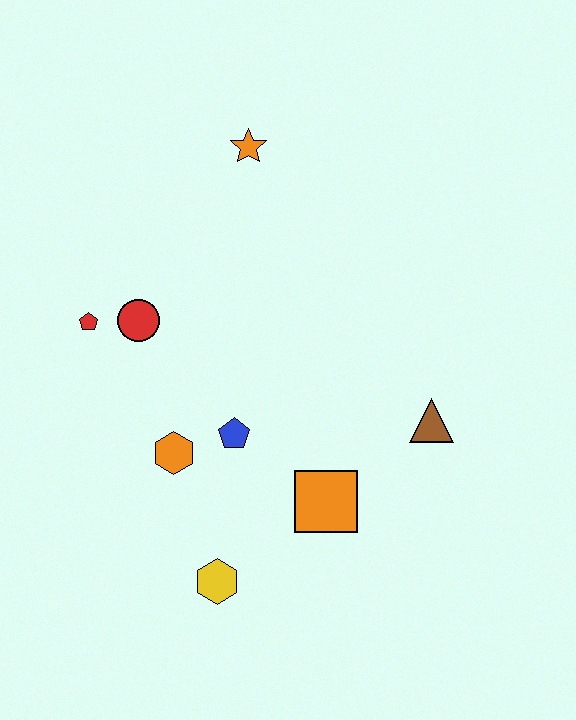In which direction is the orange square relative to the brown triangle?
The orange square is to the left of the brown triangle.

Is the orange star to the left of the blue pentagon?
No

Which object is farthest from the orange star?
The yellow hexagon is farthest from the orange star.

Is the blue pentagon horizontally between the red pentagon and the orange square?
Yes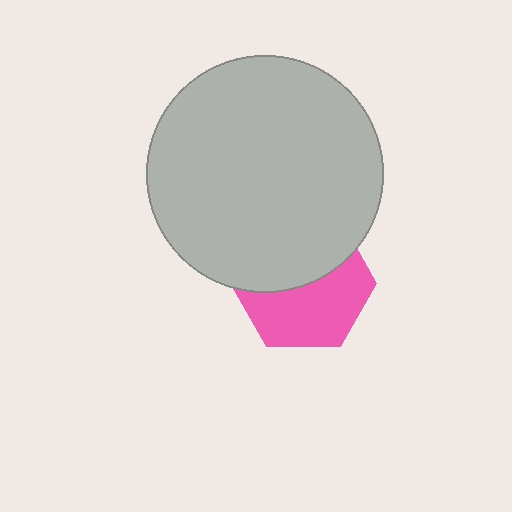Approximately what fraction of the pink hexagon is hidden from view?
Roughly 47% of the pink hexagon is hidden behind the light gray circle.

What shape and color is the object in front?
The object in front is a light gray circle.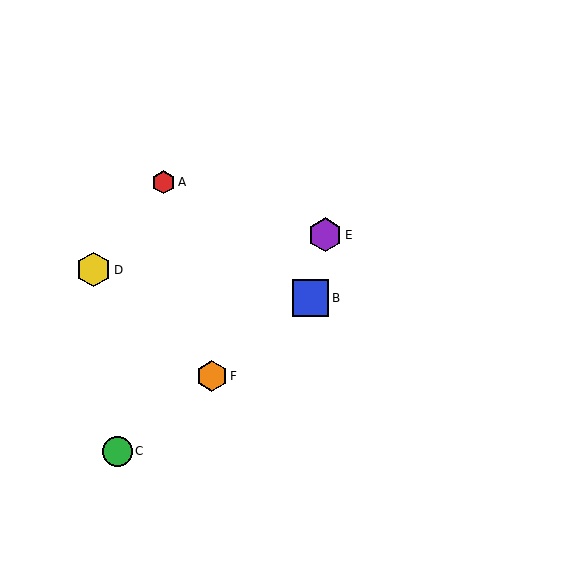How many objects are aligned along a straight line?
3 objects (B, C, F) are aligned along a straight line.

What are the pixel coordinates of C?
Object C is at (118, 451).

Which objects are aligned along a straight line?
Objects B, C, F are aligned along a straight line.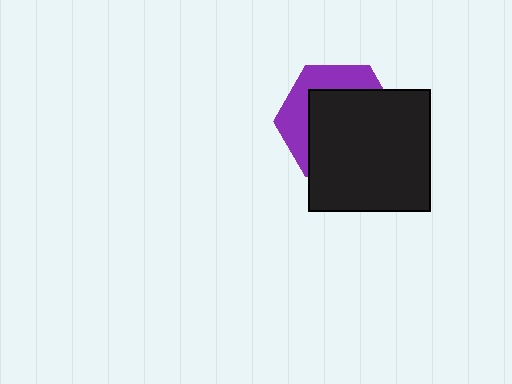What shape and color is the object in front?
The object in front is a black square.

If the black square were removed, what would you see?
You would see the complete purple hexagon.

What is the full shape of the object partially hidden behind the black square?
The partially hidden object is a purple hexagon.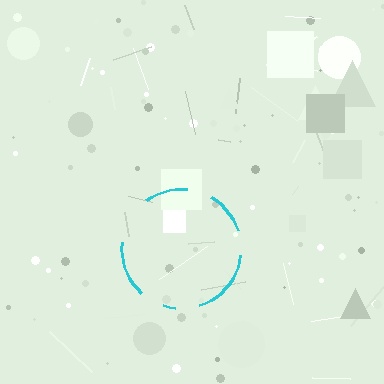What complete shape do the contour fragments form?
The contour fragments form a circle.